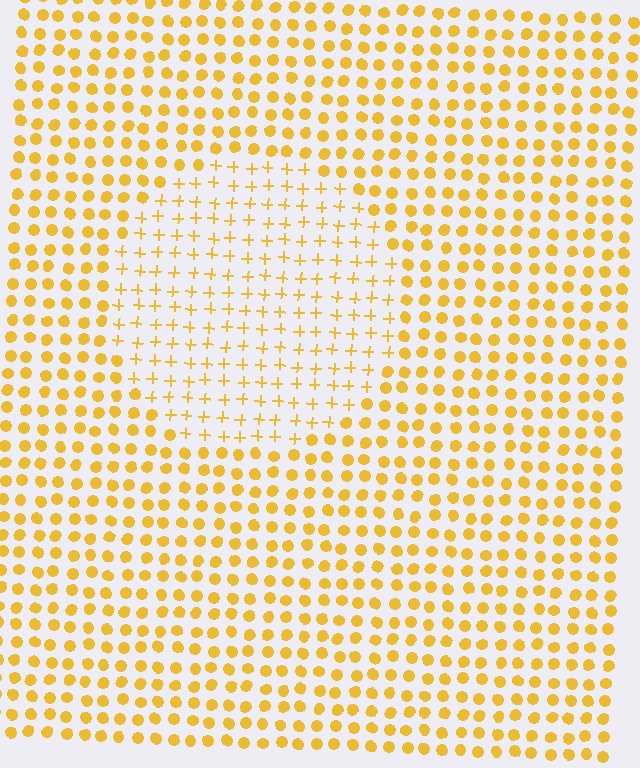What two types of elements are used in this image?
The image uses plus signs inside the circle region and circles outside it.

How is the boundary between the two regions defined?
The boundary is defined by a change in element shape: plus signs inside vs. circles outside. All elements share the same color and spacing.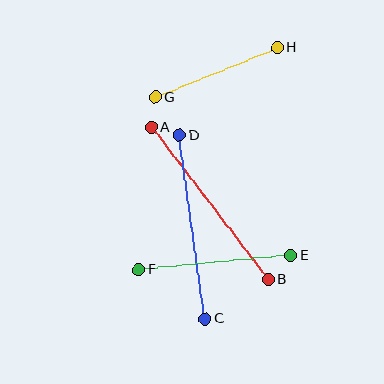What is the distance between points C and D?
The distance is approximately 185 pixels.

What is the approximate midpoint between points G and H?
The midpoint is at approximately (216, 72) pixels.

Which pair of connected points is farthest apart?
Points A and B are farthest apart.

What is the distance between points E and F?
The distance is approximately 152 pixels.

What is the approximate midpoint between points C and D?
The midpoint is at approximately (192, 227) pixels.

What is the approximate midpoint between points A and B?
The midpoint is at approximately (210, 203) pixels.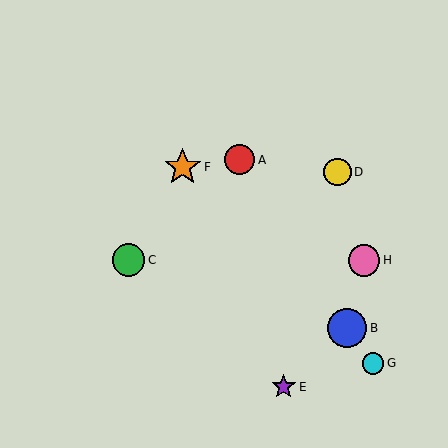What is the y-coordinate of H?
Object H is at y≈260.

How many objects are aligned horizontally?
2 objects (C, H) are aligned horizontally.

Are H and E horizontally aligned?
No, H is at y≈260 and E is at y≈387.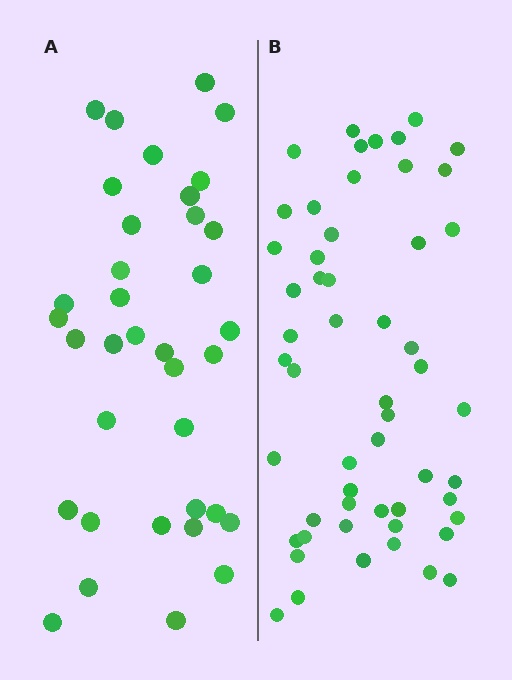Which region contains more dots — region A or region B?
Region B (the right region) has more dots.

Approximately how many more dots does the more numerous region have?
Region B has approximately 20 more dots than region A.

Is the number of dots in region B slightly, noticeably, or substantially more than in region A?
Region B has substantially more. The ratio is roughly 1.5 to 1.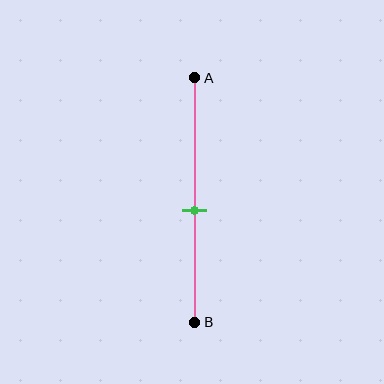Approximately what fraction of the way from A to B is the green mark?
The green mark is approximately 55% of the way from A to B.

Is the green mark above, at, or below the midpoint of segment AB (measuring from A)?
The green mark is below the midpoint of segment AB.